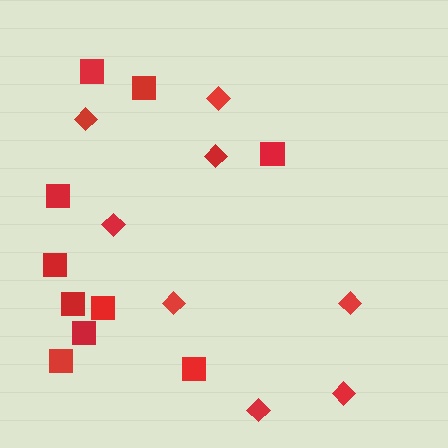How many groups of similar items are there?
There are 2 groups: one group of squares (10) and one group of diamonds (8).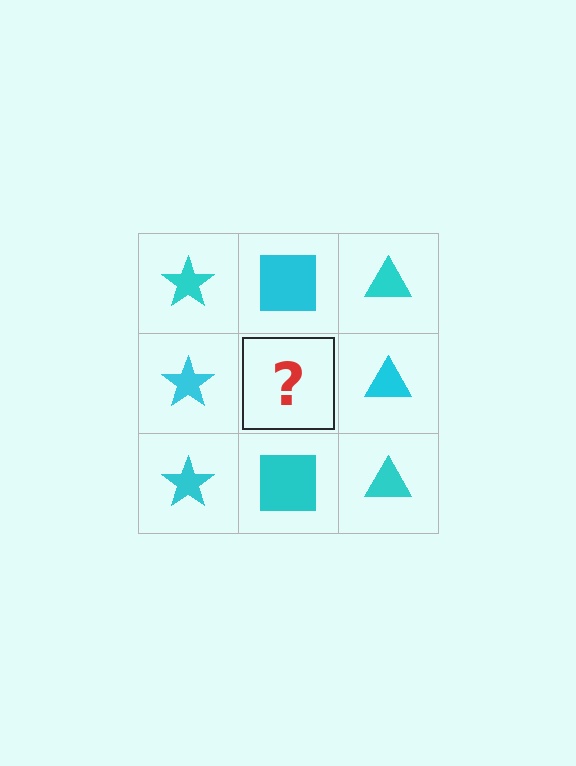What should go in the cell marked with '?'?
The missing cell should contain a cyan square.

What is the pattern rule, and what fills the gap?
The rule is that each column has a consistent shape. The gap should be filled with a cyan square.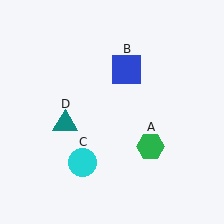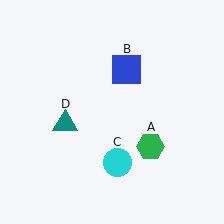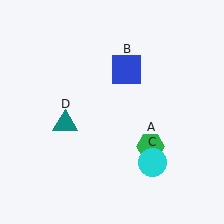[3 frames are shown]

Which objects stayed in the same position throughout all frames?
Green hexagon (object A) and blue square (object B) and teal triangle (object D) remained stationary.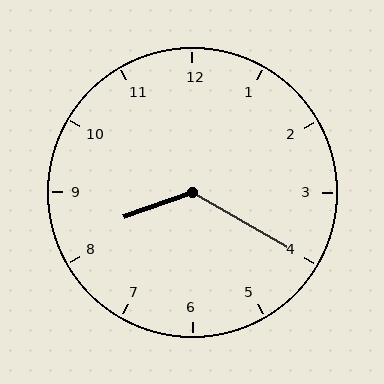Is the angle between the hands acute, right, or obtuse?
It is obtuse.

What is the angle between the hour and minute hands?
Approximately 130 degrees.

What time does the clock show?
8:20.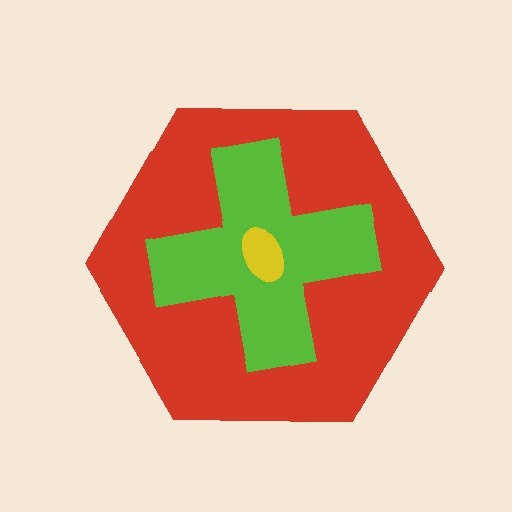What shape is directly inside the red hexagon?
The lime cross.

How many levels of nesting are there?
3.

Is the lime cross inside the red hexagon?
Yes.